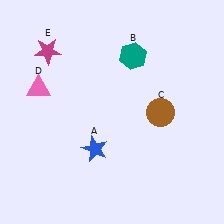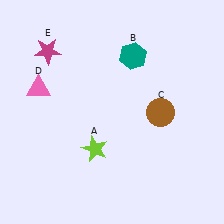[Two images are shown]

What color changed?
The star (A) changed from blue in Image 1 to lime in Image 2.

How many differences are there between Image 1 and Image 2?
There is 1 difference between the two images.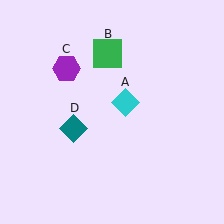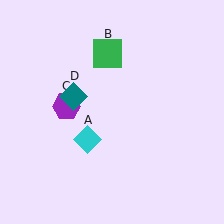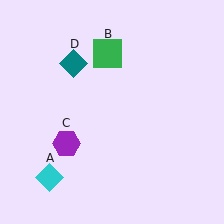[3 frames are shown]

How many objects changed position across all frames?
3 objects changed position: cyan diamond (object A), purple hexagon (object C), teal diamond (object D).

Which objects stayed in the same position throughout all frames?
Green square (object B) remained stationary.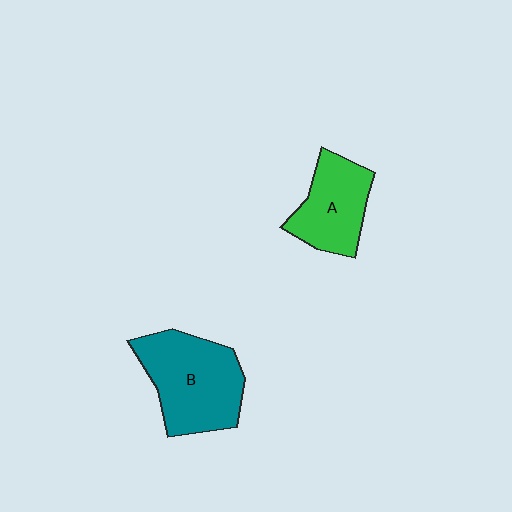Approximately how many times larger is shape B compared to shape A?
Approximately 1.4 times.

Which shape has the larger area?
Shape B (teal).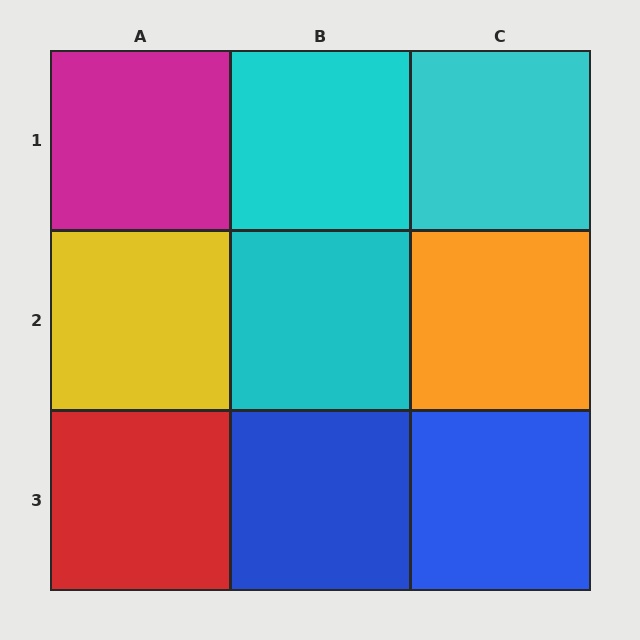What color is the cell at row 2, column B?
Cyan.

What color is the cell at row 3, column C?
Blue.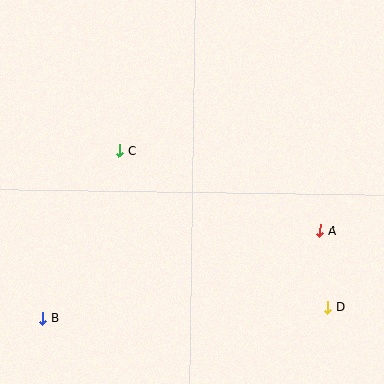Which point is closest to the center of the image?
Point C at (120, 151) is closest to the center.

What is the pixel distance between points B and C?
The distance between B and C is 184 pixels.